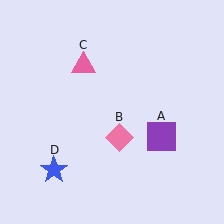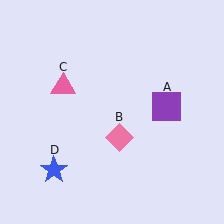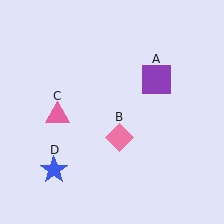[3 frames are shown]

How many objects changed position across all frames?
2 objects changed position: purple square (object A), pink triangle (object C).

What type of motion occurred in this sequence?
The purple square (object A), pink triangle (object C) rotated counterclockwise around the center of the scene.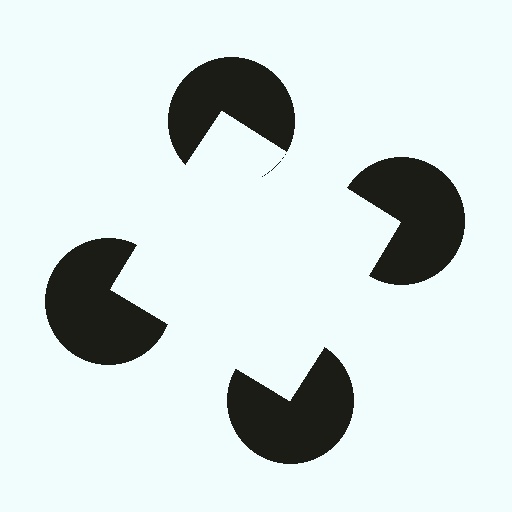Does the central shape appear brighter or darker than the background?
It typically appears slightly brighter than the background, even though no actual brightness change is drawn.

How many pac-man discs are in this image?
There are 4 — one at each vertex of the illusory square.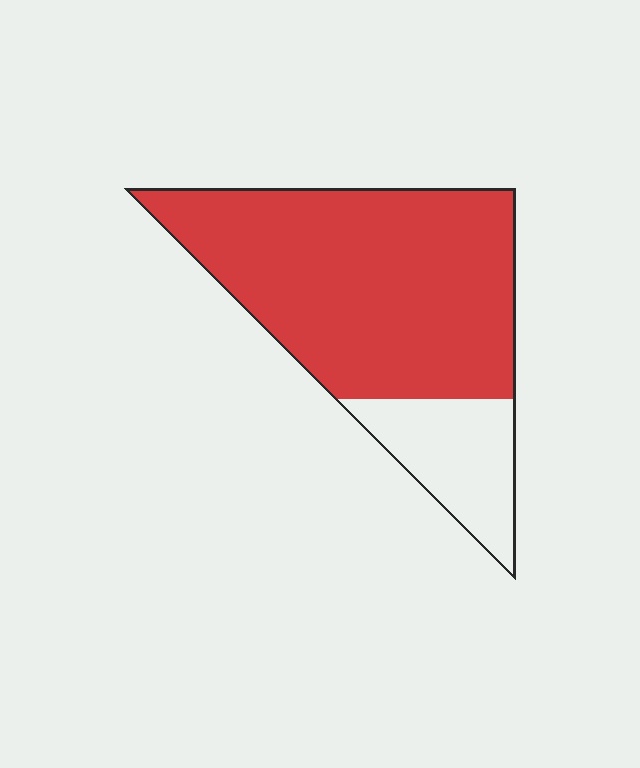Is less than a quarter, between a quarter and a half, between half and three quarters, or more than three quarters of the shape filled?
More than three quarters.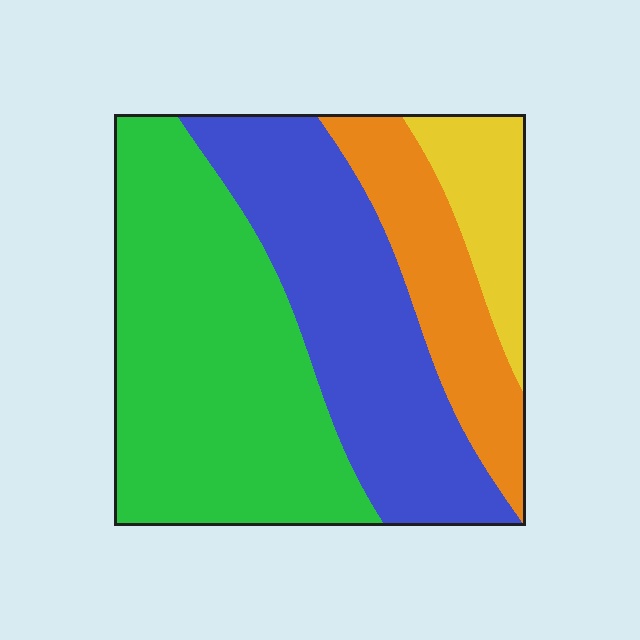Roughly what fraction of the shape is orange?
Orange covers around 15% of the shape.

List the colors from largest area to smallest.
From largest to smallest: green, blue, orange, yellow.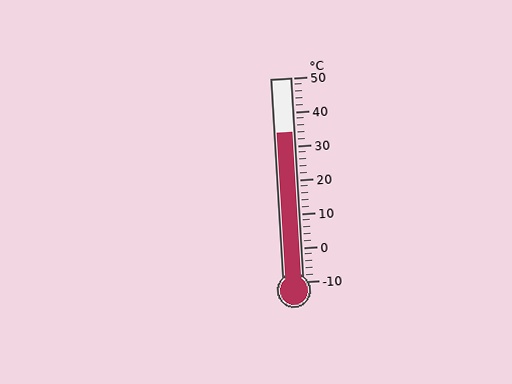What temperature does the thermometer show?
The thermometer shows approximately 34°C.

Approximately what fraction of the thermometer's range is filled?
The thermometer is filled to approximately 75% of its range.